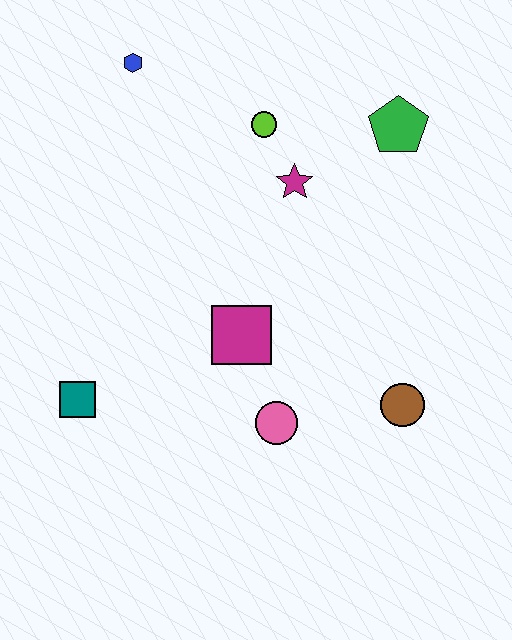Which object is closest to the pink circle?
The magenta square is closest to the pink circle.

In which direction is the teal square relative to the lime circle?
The teal square is below the lime circle.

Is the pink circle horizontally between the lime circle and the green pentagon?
Yes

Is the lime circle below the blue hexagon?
Yes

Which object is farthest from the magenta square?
The blue hexagon is farthest from the magenta square.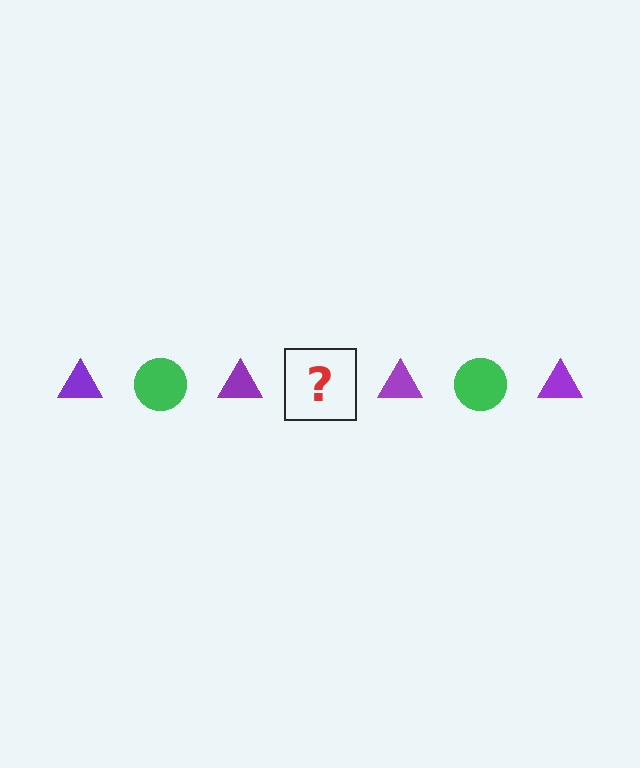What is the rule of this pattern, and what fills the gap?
The rule is that the pattern alternates between purple triangle and green circle. The gap should be filled with a green circle.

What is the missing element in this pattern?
The missing element is a green circle.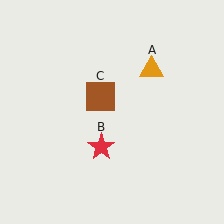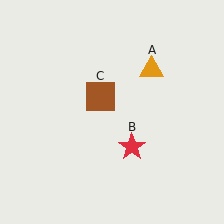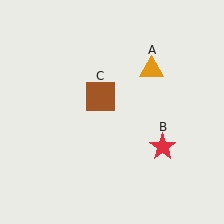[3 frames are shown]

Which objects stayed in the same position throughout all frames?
Orange triangle (object A) and brown square (object C) remained stationary.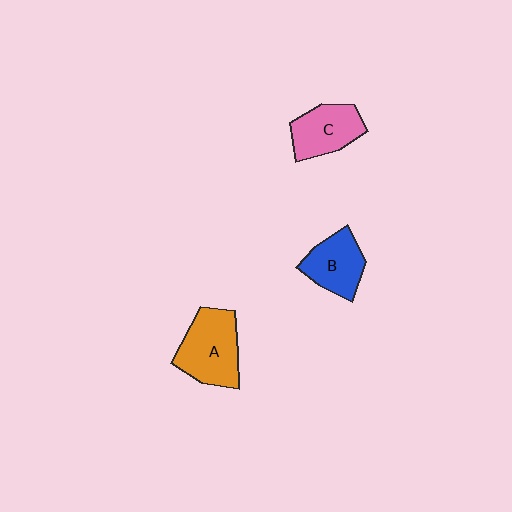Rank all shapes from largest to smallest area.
From largest to smallest: A (orange), C (pink), B (blue).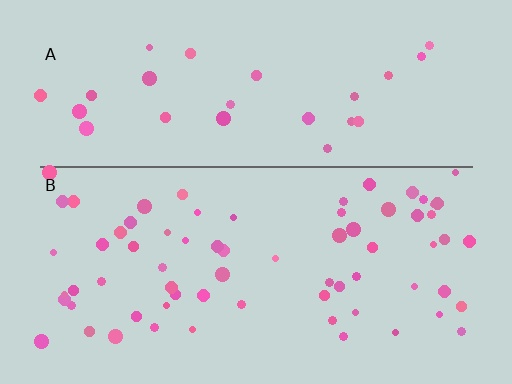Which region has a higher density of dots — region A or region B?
B (the bottom).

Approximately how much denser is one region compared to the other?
Approximately 2.4× — region B over region A.